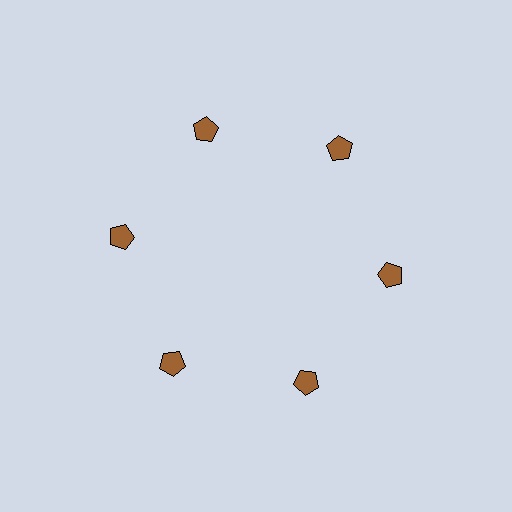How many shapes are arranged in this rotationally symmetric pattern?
There are 6 shapes, arranged in 6 groups of 1.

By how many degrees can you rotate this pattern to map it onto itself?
The pattern maps onto itself every 60 degrees of rotation.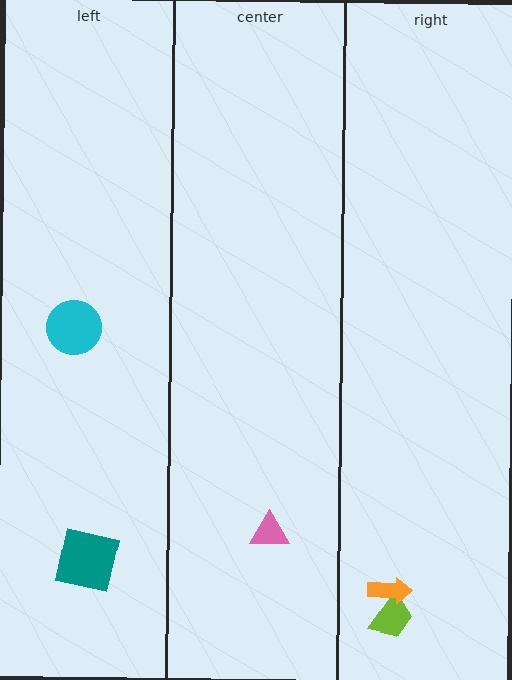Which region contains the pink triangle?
The center region.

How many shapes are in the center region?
1.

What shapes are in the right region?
The lime trapezoid, the orange arrow.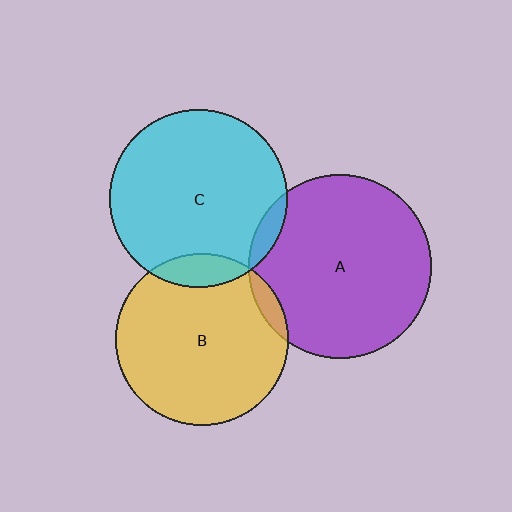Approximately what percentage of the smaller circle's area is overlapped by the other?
Approximately 5%.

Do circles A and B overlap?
Yes.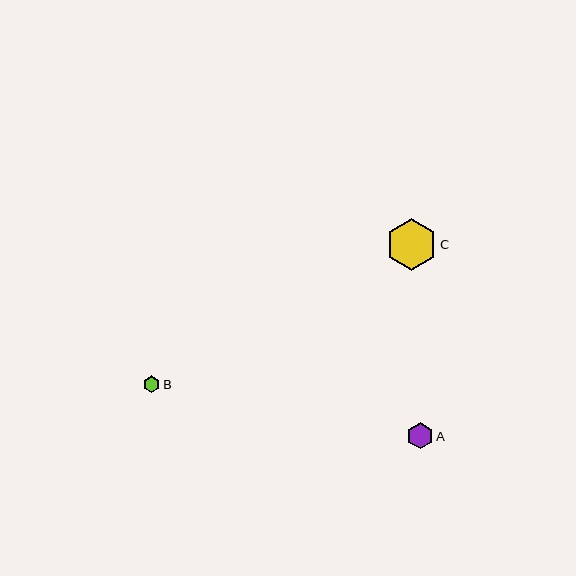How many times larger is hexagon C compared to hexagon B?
Hexagon C is approximately 3.1 times the size of hexagon B.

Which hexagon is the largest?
Hexagon C is the largest with a size of approximately 51 pixels.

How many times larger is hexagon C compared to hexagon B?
Hexagon C is approximately 3.1 times the size of hexagon B.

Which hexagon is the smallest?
Hexagon B is the smallest with a size of approximately 17 pixels.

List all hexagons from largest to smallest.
From largest to smallest: C, A, B.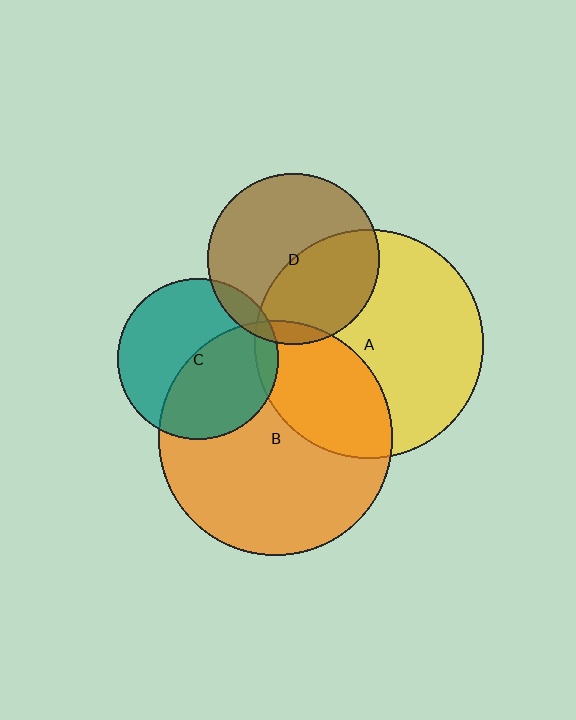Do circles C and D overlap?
Yes.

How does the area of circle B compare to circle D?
Approximately 1.9 times.